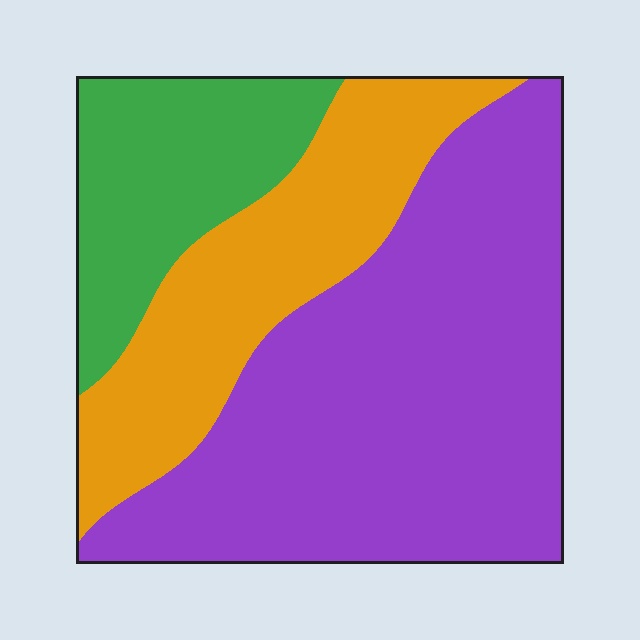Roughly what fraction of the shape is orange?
Orange takes up about one quarter (1/4) of the shape.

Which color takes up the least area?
Green, at roughly 20%.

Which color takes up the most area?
Purple, at roughly 55%.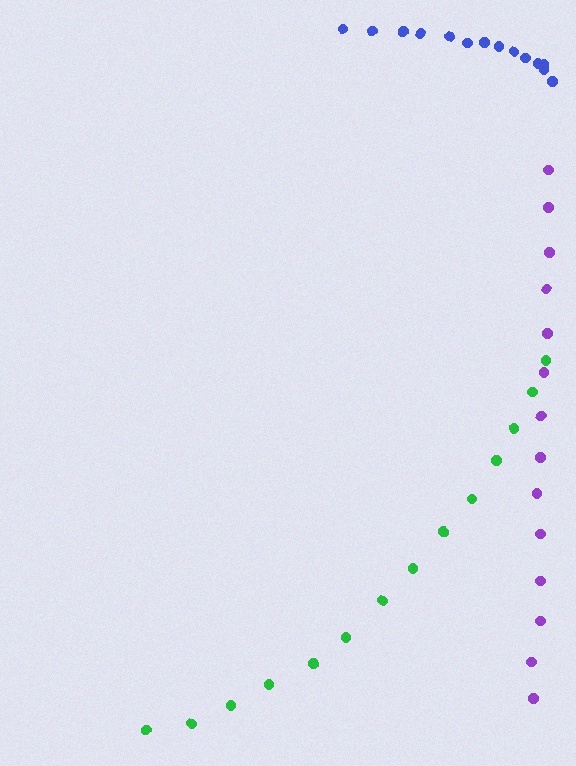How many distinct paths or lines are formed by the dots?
There are 3 distinct paths.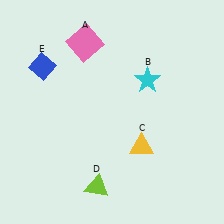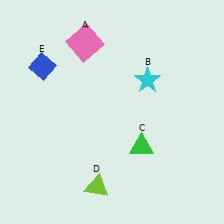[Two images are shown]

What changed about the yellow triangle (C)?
In Image 1, C is yellow. In Image 2, it changed to green.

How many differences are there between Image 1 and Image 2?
There is 1 difference between the two images.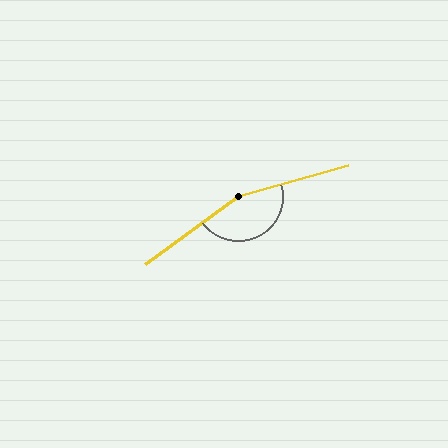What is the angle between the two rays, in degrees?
Approximately 160 degrees.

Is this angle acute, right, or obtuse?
It is obtuse.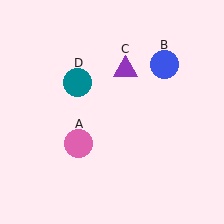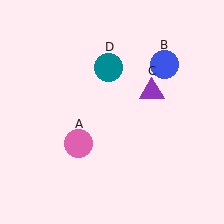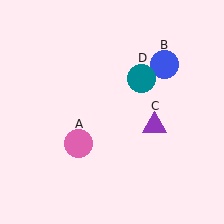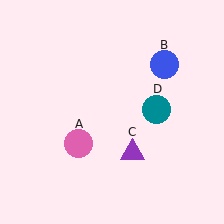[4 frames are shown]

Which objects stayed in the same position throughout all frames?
Pink circle (object A) and blue circle (object B) remained stationary.